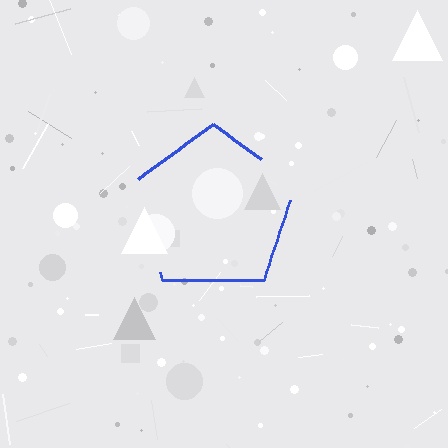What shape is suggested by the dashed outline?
The dashed outline suggests a pentagon.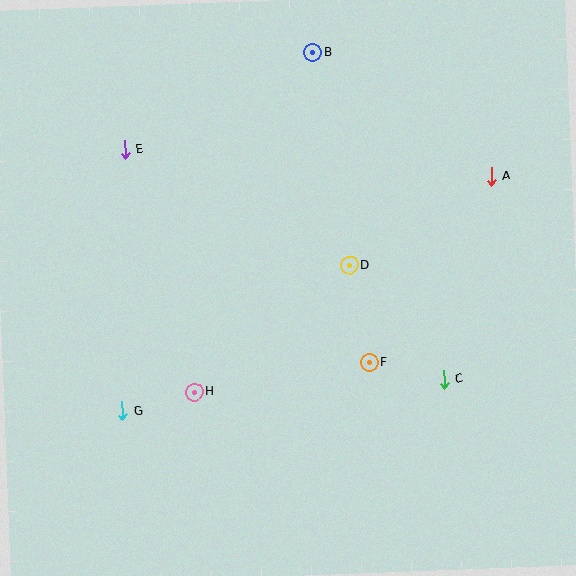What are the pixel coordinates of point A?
Point A is at (491, 177).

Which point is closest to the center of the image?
Point D at (350, 265) is closest to the center.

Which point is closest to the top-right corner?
Point A is closest to the top-right corner.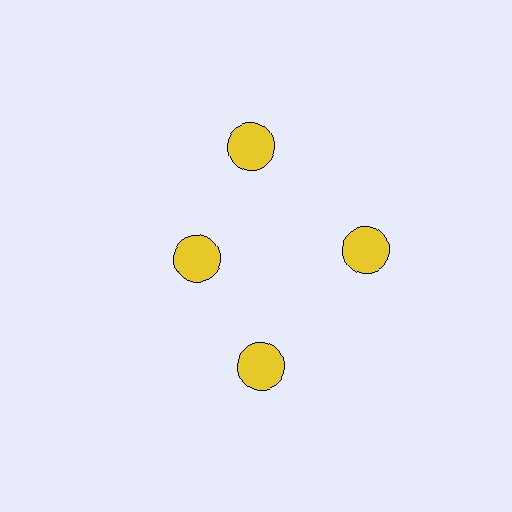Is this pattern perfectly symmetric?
No. The 4 yellow circles are arranged in a ring, but one element near the 9 o'clock position is pulled inward toward the center, breaking the 4-fold rotational symmetry.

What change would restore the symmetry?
The symmetry would be restored by moving it outward, back onto the ring so that all 4 circles sit at equal angles and equal distance from the center.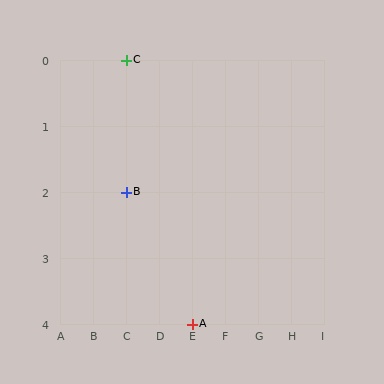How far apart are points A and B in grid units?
Points A and B are 2 columns and 2 rows apart (about 2.8 grid units diagonally).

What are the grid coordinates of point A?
Point A is at grid coordinates (E, 4).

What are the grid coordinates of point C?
Point C is at grid coordinates (C, 0).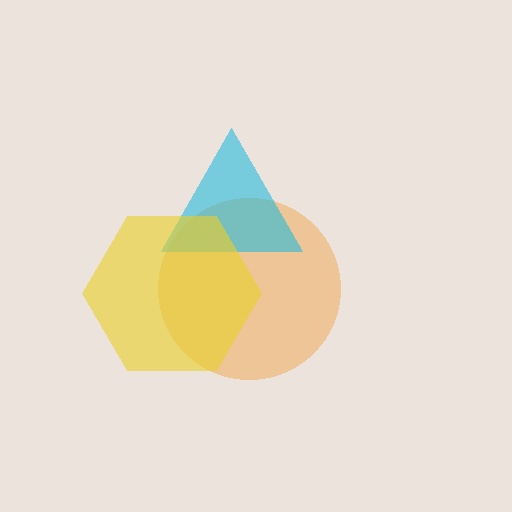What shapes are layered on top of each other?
The layered shapes are: an orange circle, a cyan triangle, a yellow hexagon.